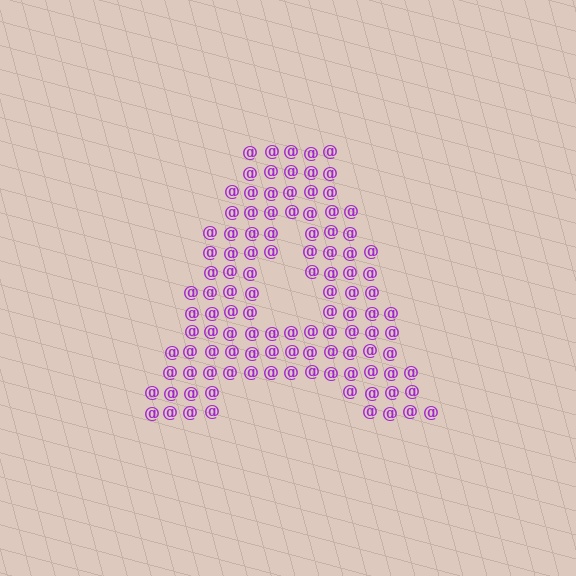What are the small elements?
The small elements are at signs.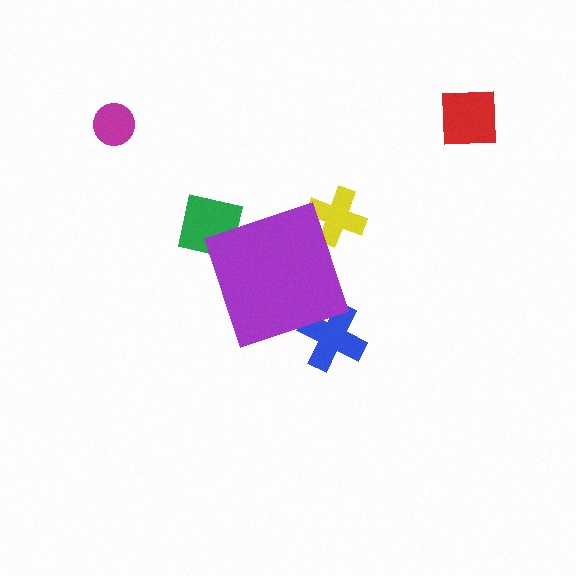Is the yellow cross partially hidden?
Yes, the yellow cross is partially hidden behind the purple diamond.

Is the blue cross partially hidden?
Yes, the blue cross is partially hidden behind the purple diamond.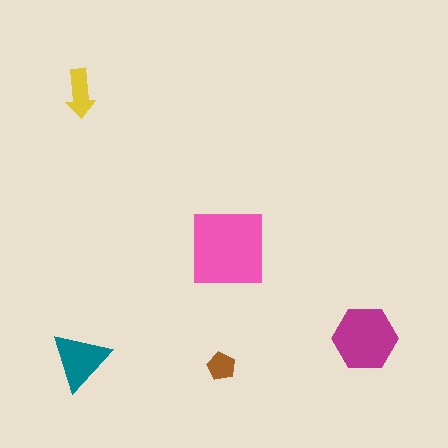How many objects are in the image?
There are 5 objects in the image.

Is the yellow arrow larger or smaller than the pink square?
Smaller.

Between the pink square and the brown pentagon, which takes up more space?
The pink square.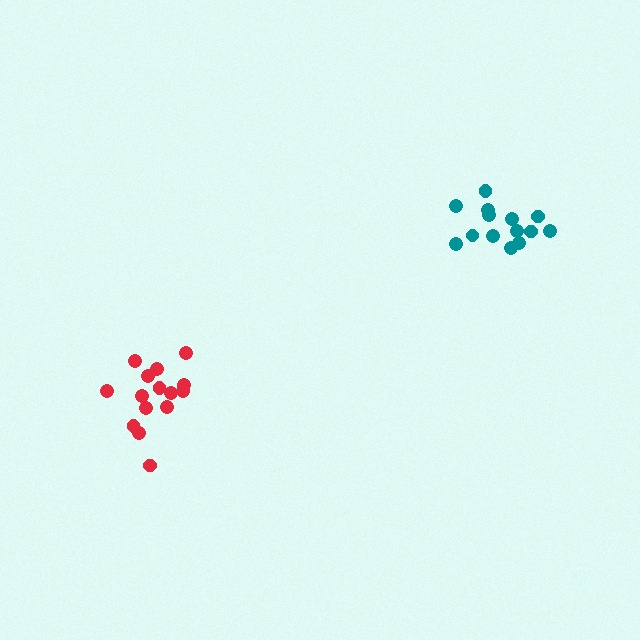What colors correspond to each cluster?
The clusters are colored: red, teal.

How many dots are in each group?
Group 1: 15 dots, Group 2: 14 dots (29 total).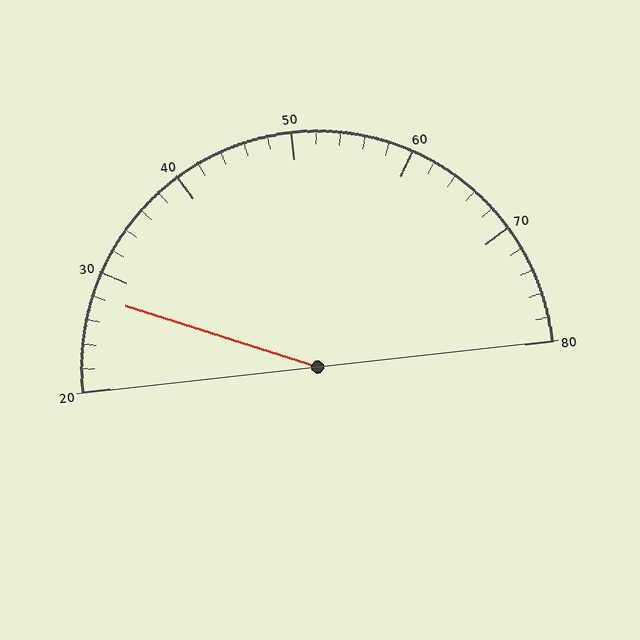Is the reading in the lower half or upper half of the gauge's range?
The reading is in the lower half of the range (20 to 80).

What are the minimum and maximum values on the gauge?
The gauge ranges from 20 to 80.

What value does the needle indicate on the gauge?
The needle indicates approximately 28.